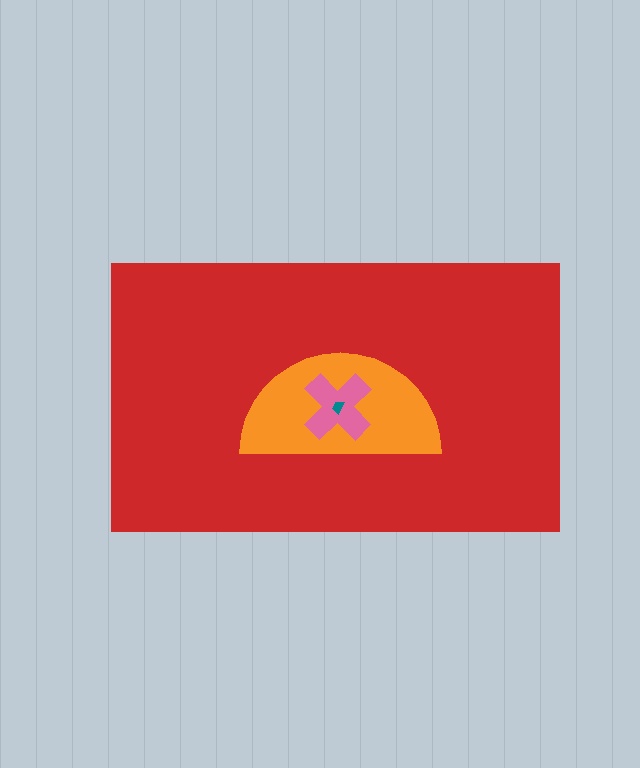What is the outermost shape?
The red rectangle.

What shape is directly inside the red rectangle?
The orange semicircle.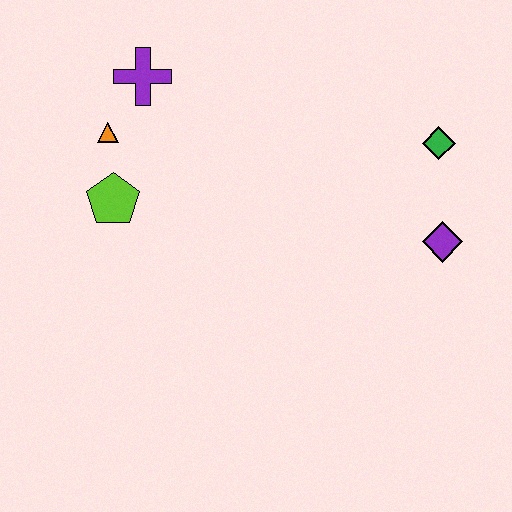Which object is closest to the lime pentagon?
The orange triangle is closest to the lime pentagon.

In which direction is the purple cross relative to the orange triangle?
The purple cross is above the orange triangle.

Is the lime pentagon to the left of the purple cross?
Yes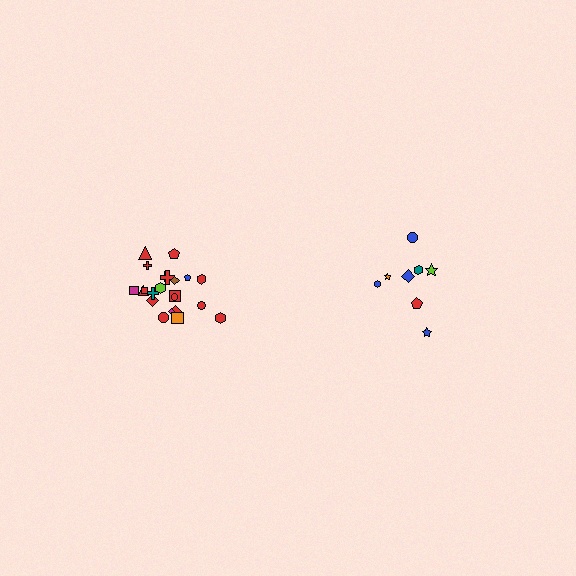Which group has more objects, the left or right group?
The left group.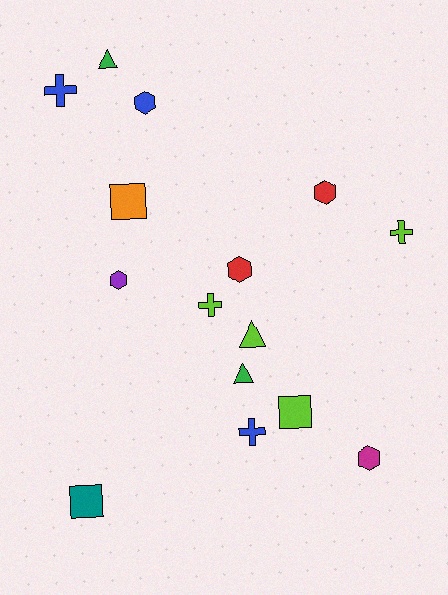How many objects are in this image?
There are 15 objects.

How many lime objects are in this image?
There are 4 lime objects.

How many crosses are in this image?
There are 4 crosses.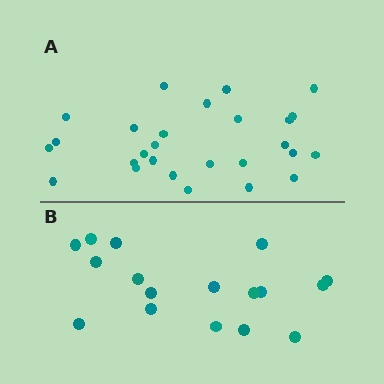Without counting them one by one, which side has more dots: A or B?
Region A (the top region) has more dots.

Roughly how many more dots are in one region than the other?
Region A has roughly 10 or so more dots than region B.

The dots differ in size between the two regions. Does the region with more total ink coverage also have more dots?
No. Region B has more total ink coverage because its dots are larger, but region A actually contains more individual dots. Total area can be misleading — the number of items is what matters here.